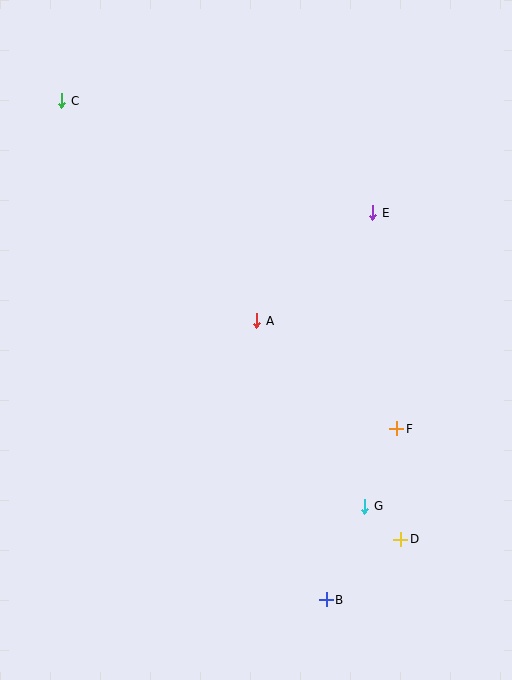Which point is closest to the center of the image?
Point A at (257, 321) is closest to the center.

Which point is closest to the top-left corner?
Point C is closest to the top-left corner.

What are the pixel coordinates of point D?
Point D is at (401, 539).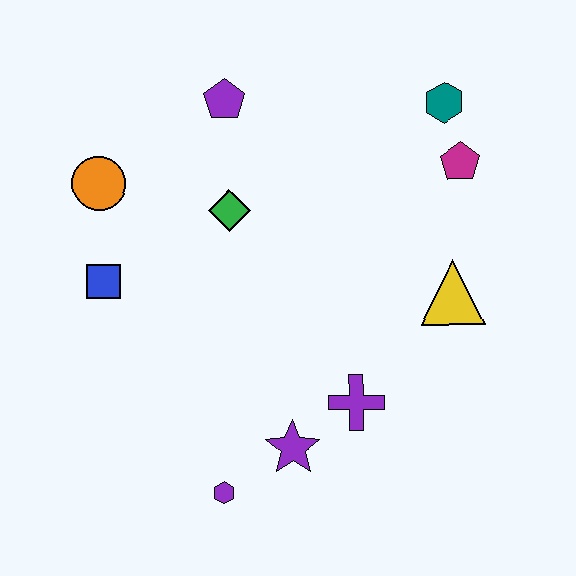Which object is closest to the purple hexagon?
The purple star is closest to the purple hexagon.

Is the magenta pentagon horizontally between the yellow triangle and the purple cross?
No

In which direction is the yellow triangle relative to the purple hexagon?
The yellow triangle is to the right of the purple hexagon.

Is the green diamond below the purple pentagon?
Yes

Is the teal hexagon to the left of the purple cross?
No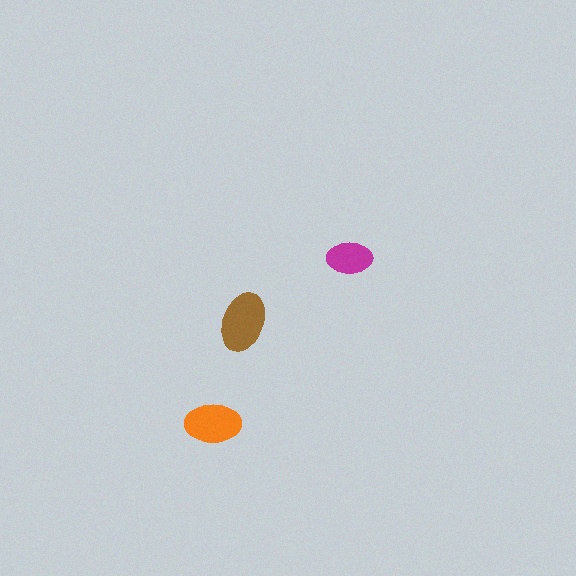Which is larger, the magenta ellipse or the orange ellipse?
The orange one.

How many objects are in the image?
There are 3 objects in the image.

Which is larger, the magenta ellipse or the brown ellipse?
The brown one.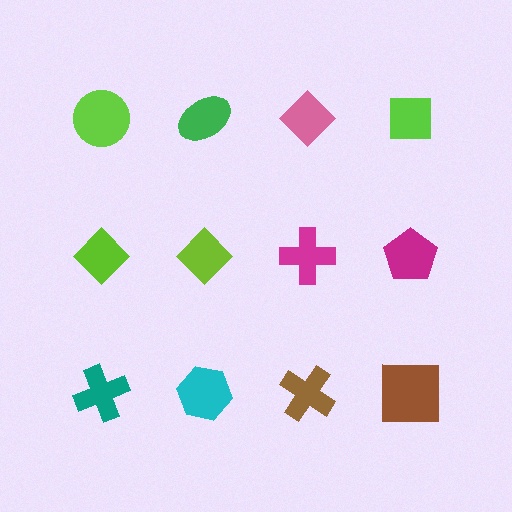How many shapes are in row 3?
4 shapes.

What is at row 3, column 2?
A cyan hexagon.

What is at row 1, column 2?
A green ellipse.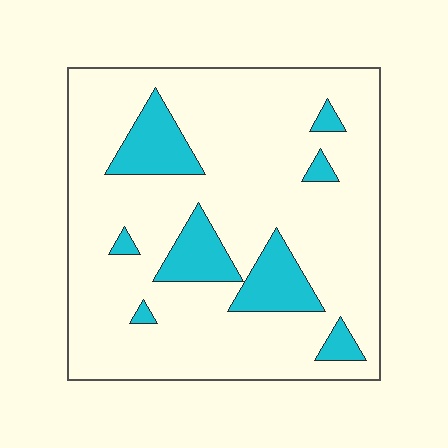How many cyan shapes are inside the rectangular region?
8.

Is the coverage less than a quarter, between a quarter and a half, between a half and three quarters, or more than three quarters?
Less than a quarter.